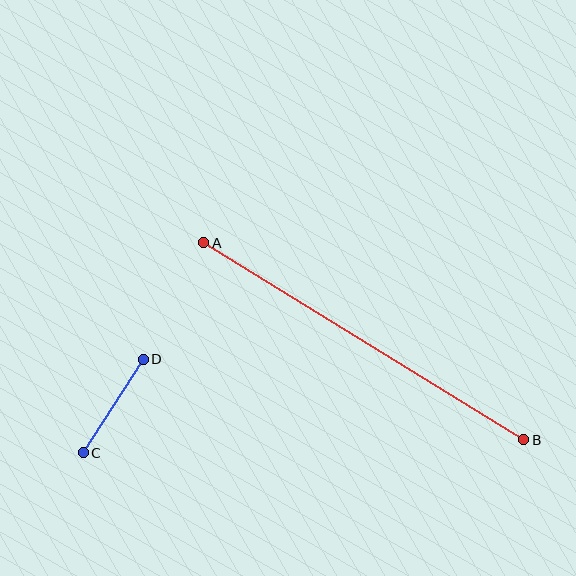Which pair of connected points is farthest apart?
Points A and B are farthest apart.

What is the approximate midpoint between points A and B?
The midpoint is at approximately (364, 341) pixels.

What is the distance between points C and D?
The distance is approximately 111 pixels.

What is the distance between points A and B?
The distance is approximately 376 pixels.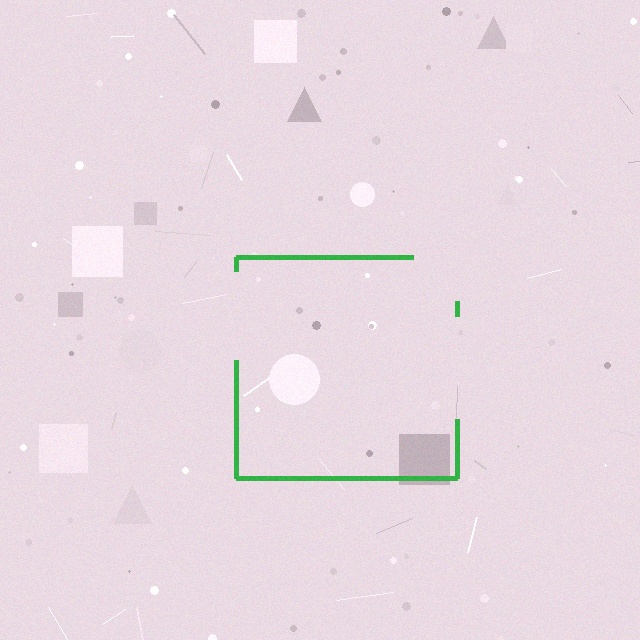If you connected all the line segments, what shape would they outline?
They would outline a square.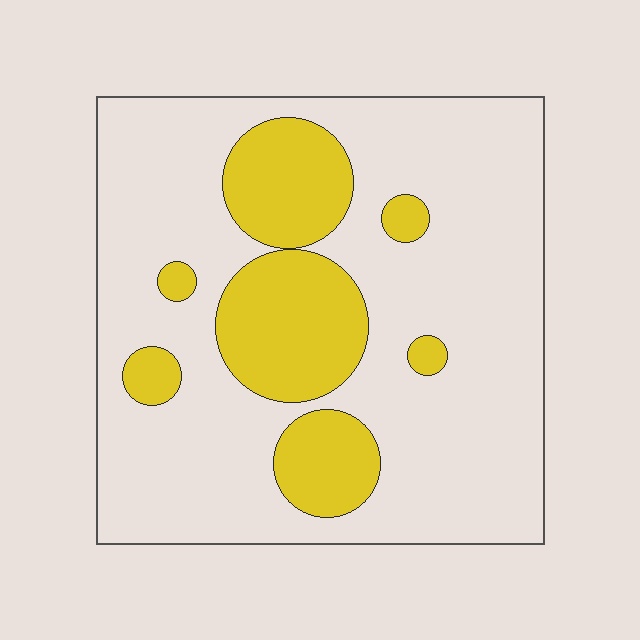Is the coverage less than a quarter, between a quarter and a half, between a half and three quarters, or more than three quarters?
Less than a quarter.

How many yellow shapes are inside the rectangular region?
7.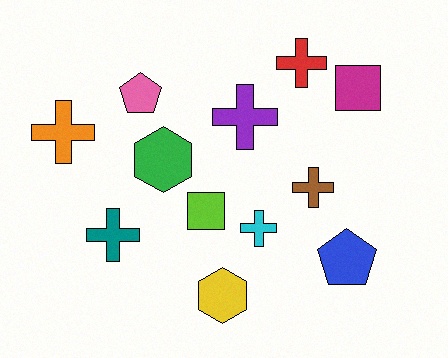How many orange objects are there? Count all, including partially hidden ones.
There is 1 orange object.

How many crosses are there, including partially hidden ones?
There are 6 crosses.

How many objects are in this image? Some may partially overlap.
There are 12 objects.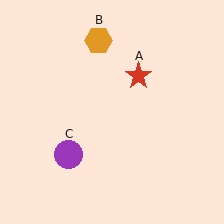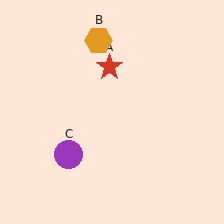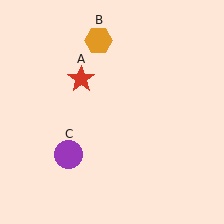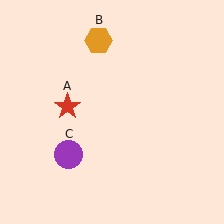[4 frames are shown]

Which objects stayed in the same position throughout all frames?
Orange hexagon (object B) and purple circle (object C) remained stationary.